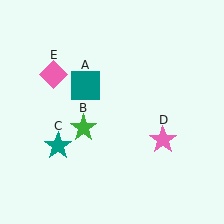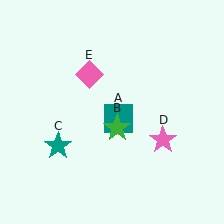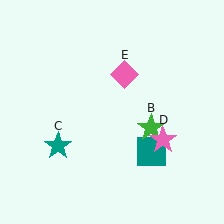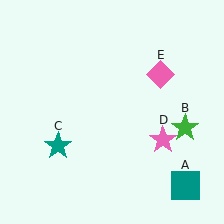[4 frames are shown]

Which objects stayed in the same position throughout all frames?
Teal star (object C) and pink star (object D) remained stationary.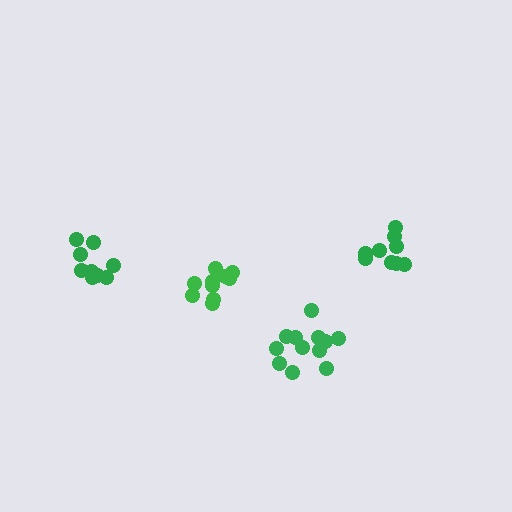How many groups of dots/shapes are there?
There are 4 groups.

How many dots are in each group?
Group 1: 10 dots, Group 2: 12 dots, Group 3: 9 dots, Group 4: 9 dots (40 total).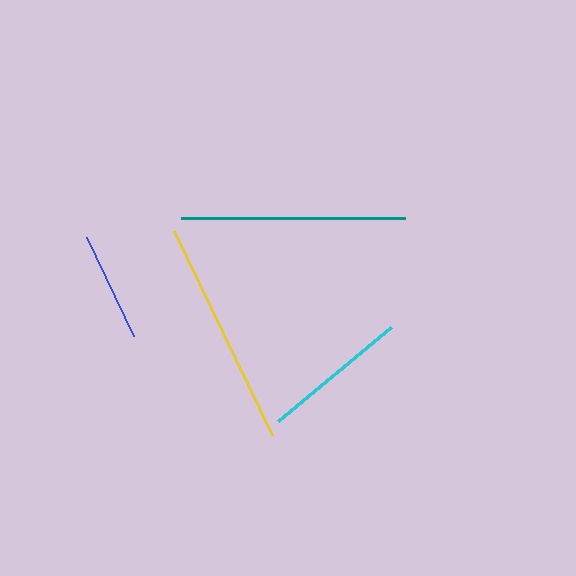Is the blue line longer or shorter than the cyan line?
The cyan line is longer than the blue line.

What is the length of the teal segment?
The teal segment is approximately 225 pixels long.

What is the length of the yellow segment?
The yellow segment is approximately 227 pixels long.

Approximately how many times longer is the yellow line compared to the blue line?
The yellow line is approximately 2.1 times the length of the blue line.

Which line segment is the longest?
The yellow line is the longest at approximately 227 pixels.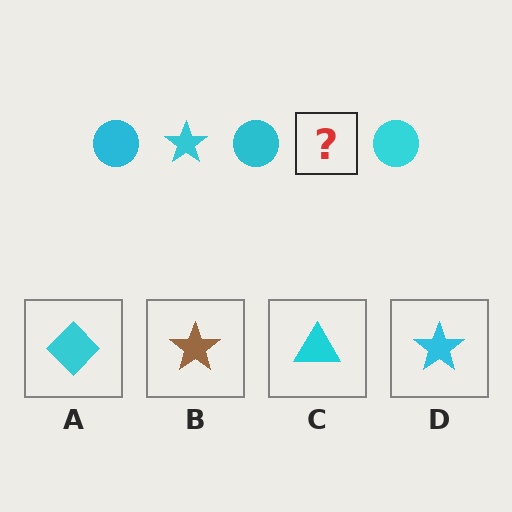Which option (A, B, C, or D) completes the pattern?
D.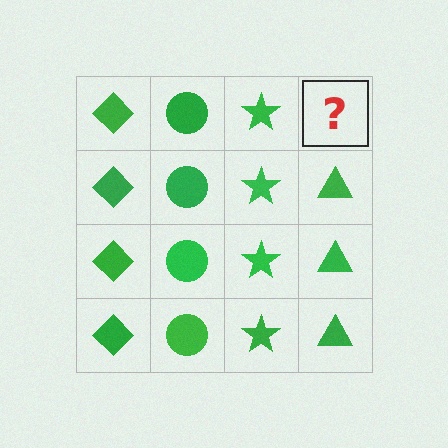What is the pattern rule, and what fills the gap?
The rule is that each column has a consistent shape. The gap should be filled with a green triangle.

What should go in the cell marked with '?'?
The missing cell should contain a green triangle.